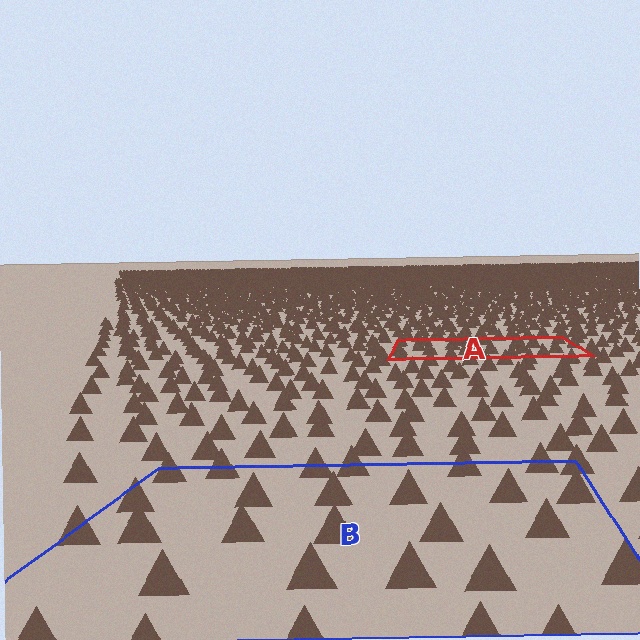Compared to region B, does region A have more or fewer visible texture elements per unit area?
Region A has more texture elements per unit area — they are packed more densely because it is farther away.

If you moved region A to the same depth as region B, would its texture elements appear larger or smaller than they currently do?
They would appear larger. At a closer depth, the same texture elements are projected at a bigger on-screen size.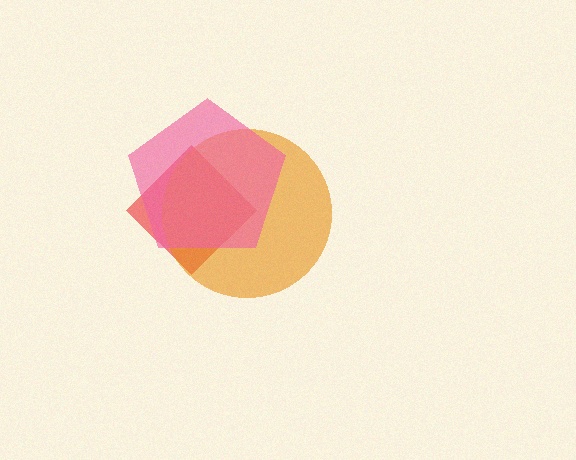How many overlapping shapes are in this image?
There are 3 overlapping shapes in the image.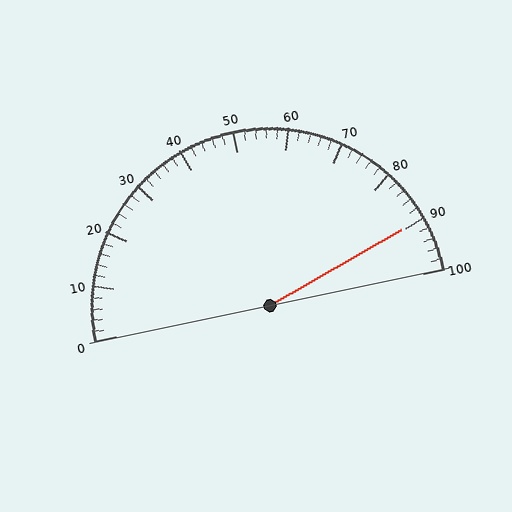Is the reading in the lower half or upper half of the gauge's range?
The reading is in the upper half of the range (0 to 100).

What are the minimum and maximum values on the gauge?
The gauge ranges from 0 to 100.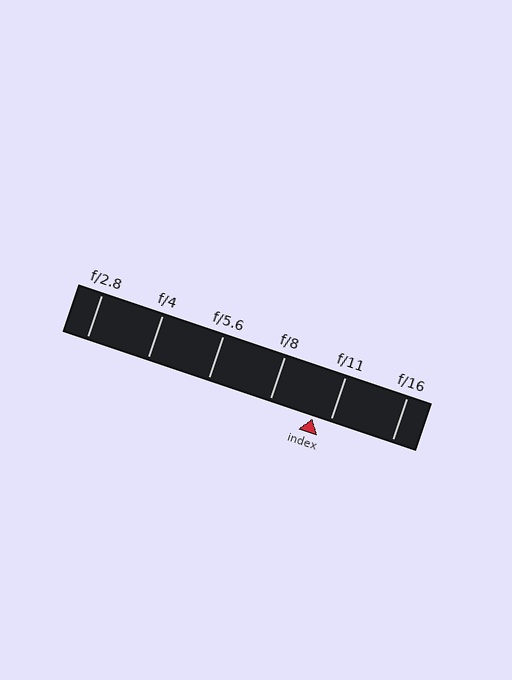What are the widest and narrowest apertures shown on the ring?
The widest aperture shown is f/2.8 and the narrowest is f/16.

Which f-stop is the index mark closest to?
The index mark is closest to f/11.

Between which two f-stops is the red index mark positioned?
The index mark is between f/8 and f/11.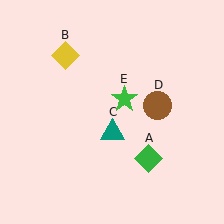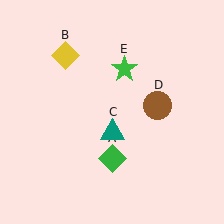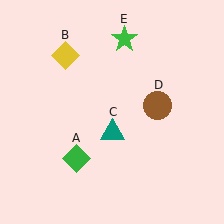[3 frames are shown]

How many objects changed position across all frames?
2 objects changed position: green diamond (object A), green star (object E).